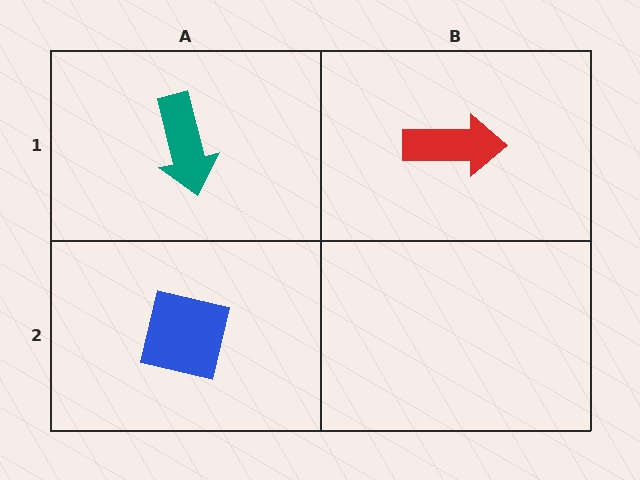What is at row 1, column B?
A red arrow.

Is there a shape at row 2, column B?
No, that cell is empty.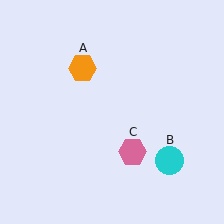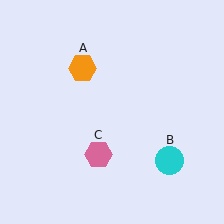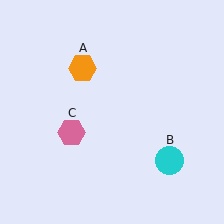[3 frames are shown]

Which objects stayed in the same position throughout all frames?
Orange hexagon (object A) and cyan circle (object B) remained stationary.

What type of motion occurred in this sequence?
The pink hexagon (object C) rotated clockwise around the center of the scene.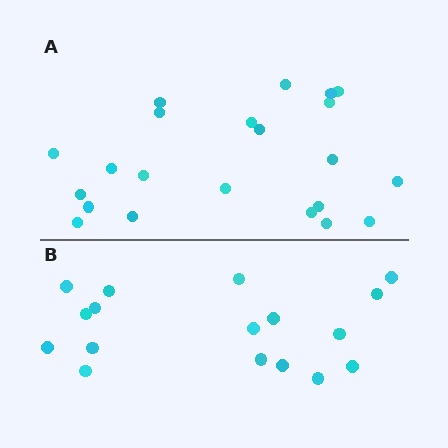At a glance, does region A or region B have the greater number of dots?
Region A (the top region) has more dots.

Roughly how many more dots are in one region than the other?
Region A has about 5 more dots than region B.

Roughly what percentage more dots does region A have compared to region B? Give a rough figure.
About 30% more.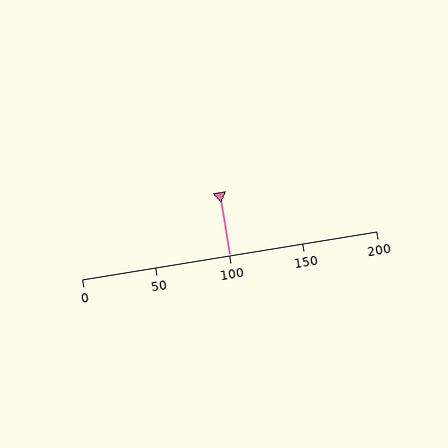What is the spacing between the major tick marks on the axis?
The major ticks are spaced 50 apart.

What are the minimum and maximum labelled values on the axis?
The axis runs from 0 to 200.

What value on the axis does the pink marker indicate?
The marker indicates approximately 100.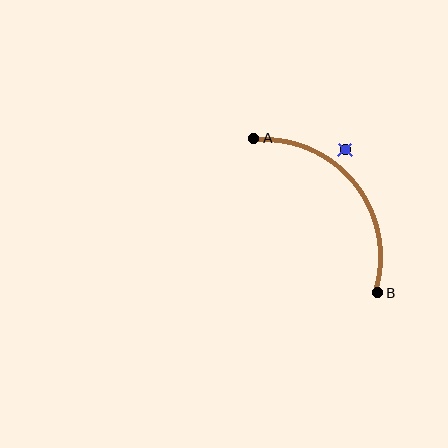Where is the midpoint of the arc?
The arc midpoint is the point on the curve farthest from the straight line joining A and B. It sits above and to the right of that line.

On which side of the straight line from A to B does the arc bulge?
The arc bulges above and to the right of the straight line connecting A and B.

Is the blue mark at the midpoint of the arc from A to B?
No — the blue mark does not lie on the arc at all. It sits slightly outside the curve.